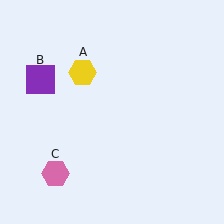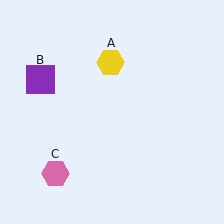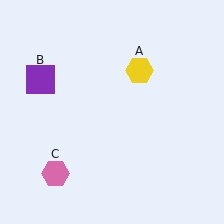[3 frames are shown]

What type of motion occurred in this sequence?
The yellow hexagon (object A) rotated clockwise around the center of the scene.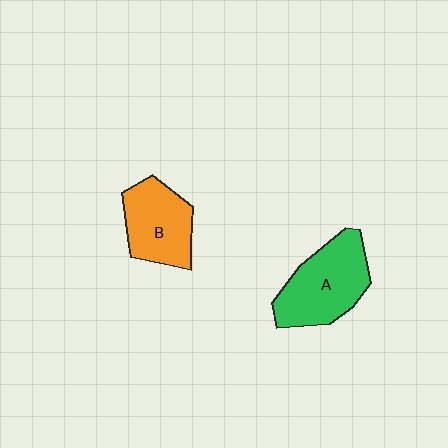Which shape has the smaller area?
Shape B (orange).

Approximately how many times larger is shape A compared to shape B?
Approximately 1.2 times.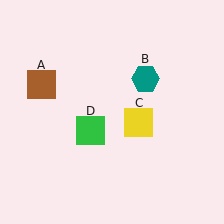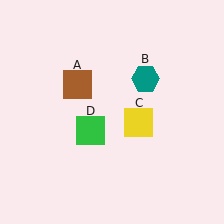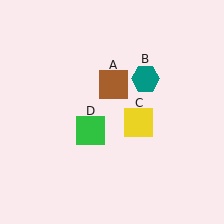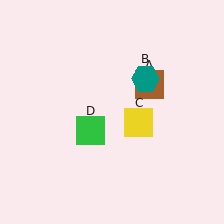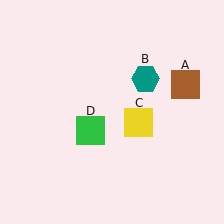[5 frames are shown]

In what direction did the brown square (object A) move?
The brown square (object A) moved right.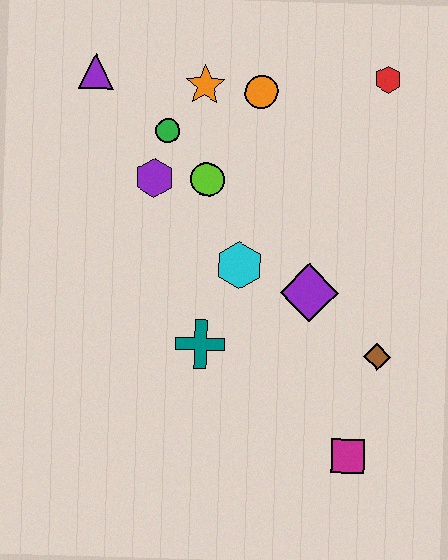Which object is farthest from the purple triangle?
The magenta square is farthest from the purple triangle.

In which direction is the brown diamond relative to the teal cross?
The brown diamond is to the right of the teal cross.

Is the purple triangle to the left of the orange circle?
Yes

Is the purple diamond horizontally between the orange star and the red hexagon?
Yes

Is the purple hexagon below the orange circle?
Yes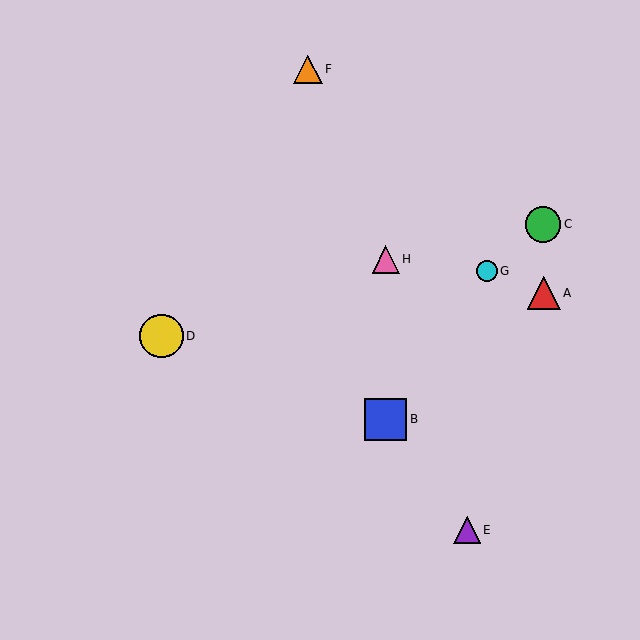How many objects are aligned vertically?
2 objects (B, H) are aligned vertically.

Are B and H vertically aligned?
Yes, both are at x≈386.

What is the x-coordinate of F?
Object F is at x≈308.